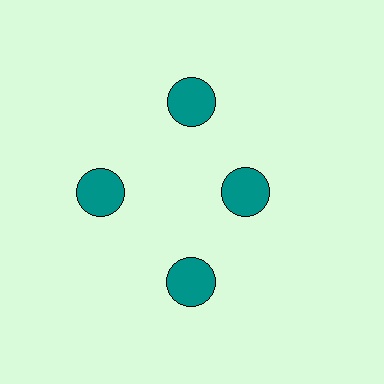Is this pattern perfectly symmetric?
No. The 4 teal circles are arranged in a ring, but one element near the 3 o'clock position is pulled inward toward the center, breaking the 4-fold rotational symmetry.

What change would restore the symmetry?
The symmetry would be restored by moving it outward, back onto the ring so that all 4 circles sit at equal angles and equal distance from the center.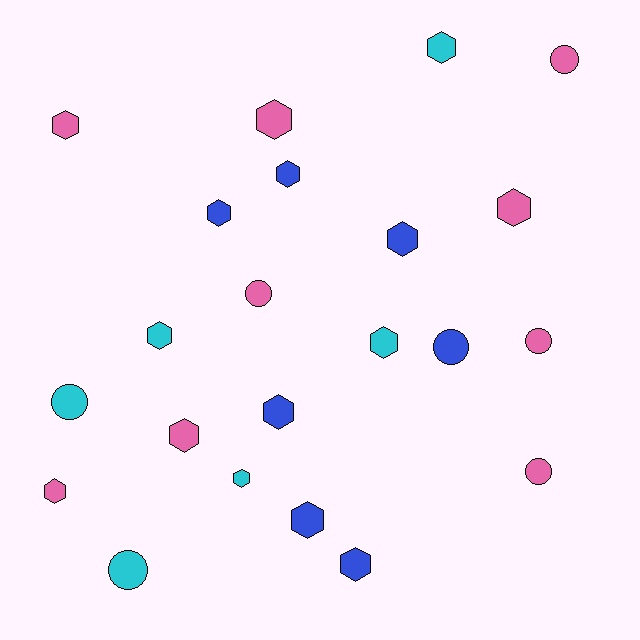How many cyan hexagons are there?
There are 4 cyan hexagons.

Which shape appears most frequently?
Hexagon, with 15 objects.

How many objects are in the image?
There are 22 objects.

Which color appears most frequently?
Pink, with 9 objects.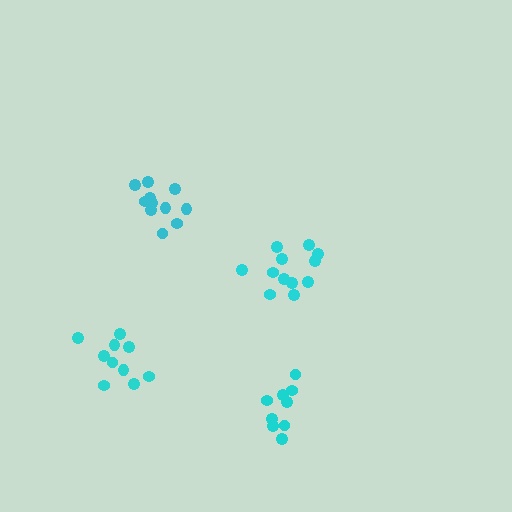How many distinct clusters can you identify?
There are 4 distinct clusters.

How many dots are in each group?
Group 1: 12 dots, Group 2: 9 dots, Group 3: 10 dots, Group 4: 13 dots (44 total).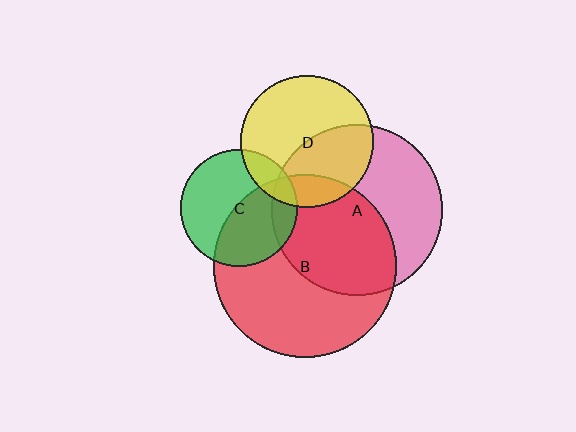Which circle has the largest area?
Circle B (red).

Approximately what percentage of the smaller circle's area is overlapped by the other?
Approximately 15%.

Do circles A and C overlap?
Yes.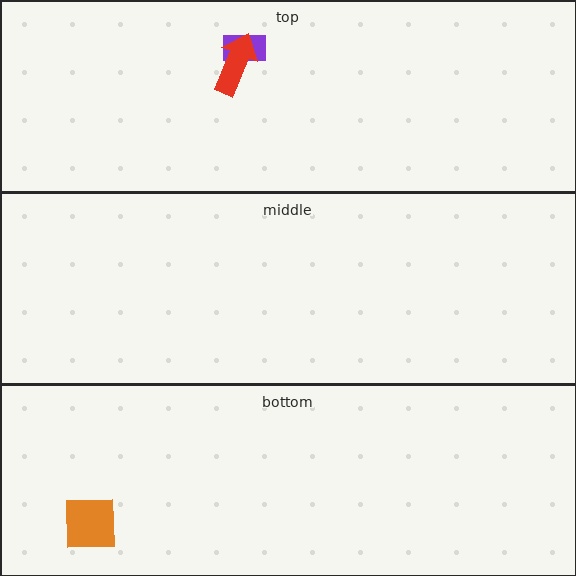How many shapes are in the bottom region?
1.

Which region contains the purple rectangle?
The top region.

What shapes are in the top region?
The purple rectangle, the red arrow.